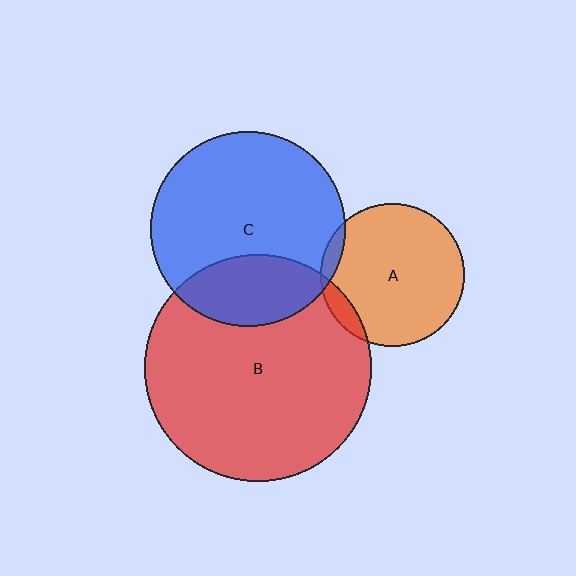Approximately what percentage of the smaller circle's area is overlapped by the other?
Approximately 25%.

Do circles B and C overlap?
Yes.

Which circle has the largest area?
Circle B (red).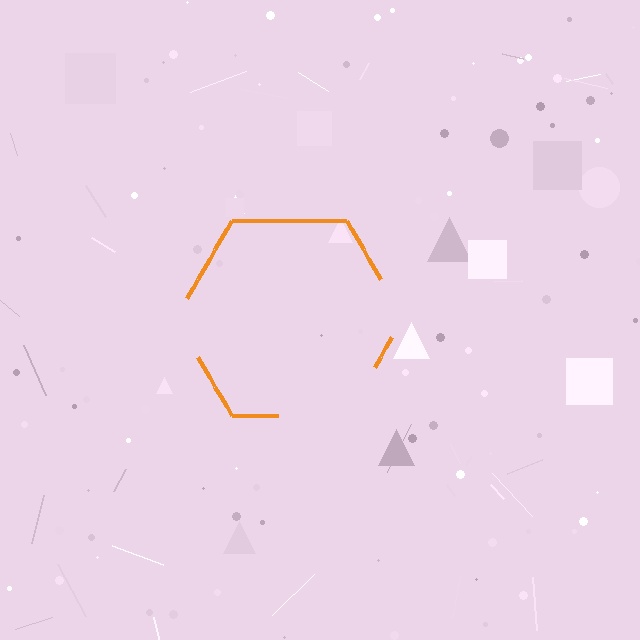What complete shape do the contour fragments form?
The contour fragments form a hexagon.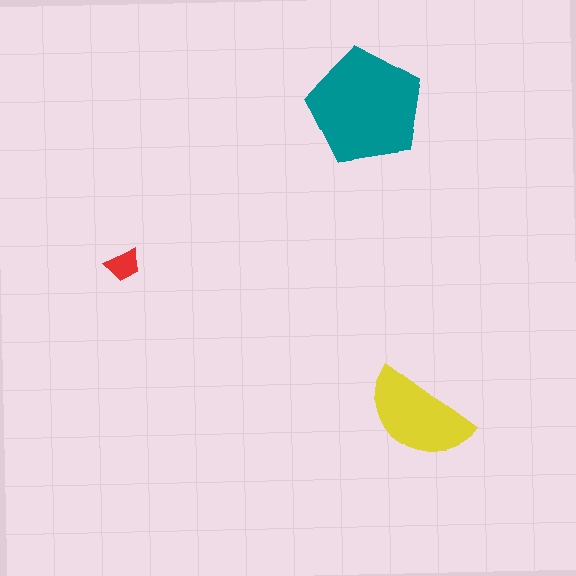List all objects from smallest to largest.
The red trapezoid, the yellow semicircle, the teal pentagon.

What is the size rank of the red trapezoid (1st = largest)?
3rd.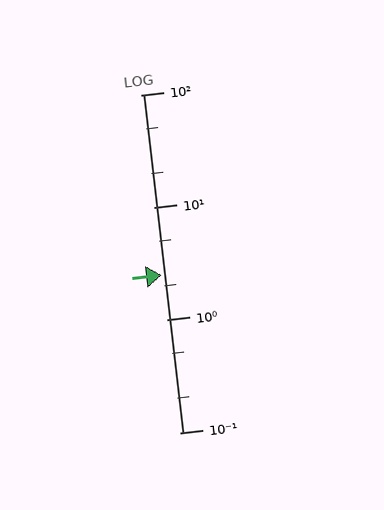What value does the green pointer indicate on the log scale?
The pointer indicates approximately 2.5.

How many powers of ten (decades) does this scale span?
The scale spans 3 decades, from 0.1 to 100.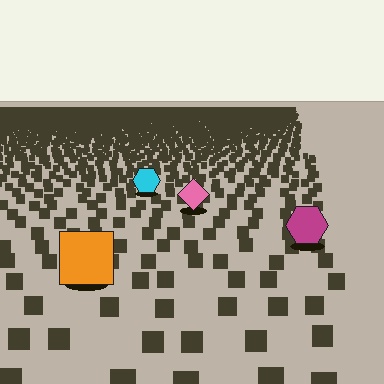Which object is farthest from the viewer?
The cyan hexagon is farthest from the viewer. It appears smaller and the ground texture around it is denser.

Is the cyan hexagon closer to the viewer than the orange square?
No. The orange square is closer — you can tell from the texture gradient: the ground texture is coarser near it.